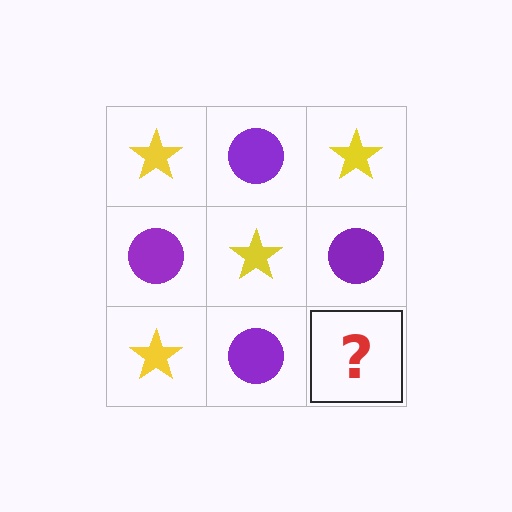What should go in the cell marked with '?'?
The missing cell should contain a yellow star.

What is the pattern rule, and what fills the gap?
The rule is that it alternates yellow star and purple circle in a checkerboard pattern. The gap should be filled with a yellow star.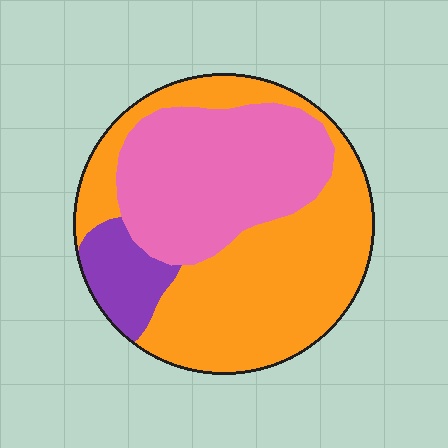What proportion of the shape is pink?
Pink covers 37% of the shape.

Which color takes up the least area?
Purple, at roughly 10%.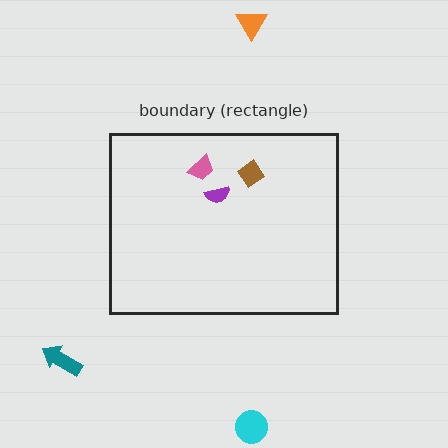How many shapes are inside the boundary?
3 inside, 3 outside.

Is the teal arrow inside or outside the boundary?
Outside.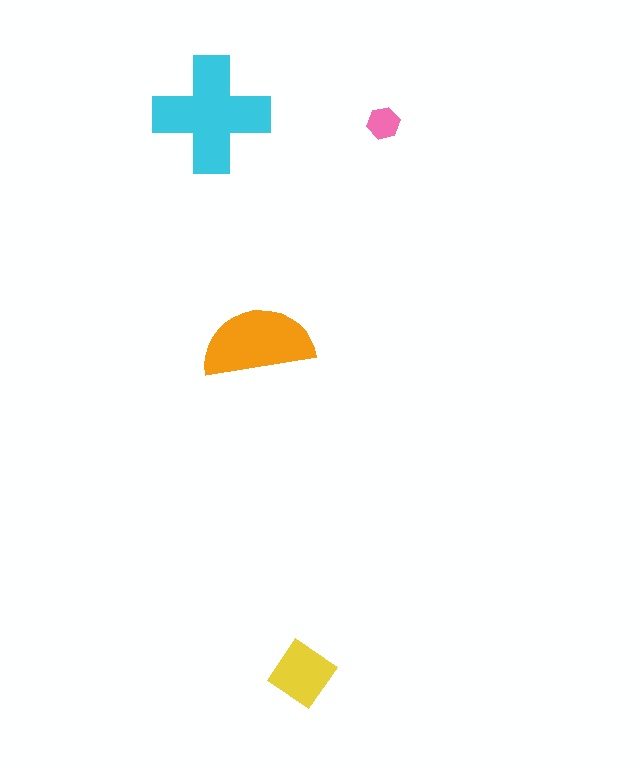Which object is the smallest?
The pink hexagon.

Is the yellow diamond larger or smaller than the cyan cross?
Smaller.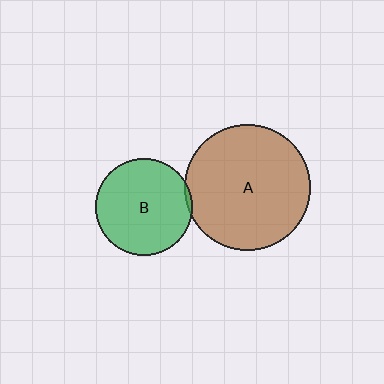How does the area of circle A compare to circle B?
Approximately 1.7 times.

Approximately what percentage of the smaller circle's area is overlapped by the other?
Approximately 5%.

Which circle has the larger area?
Circle A (brown).